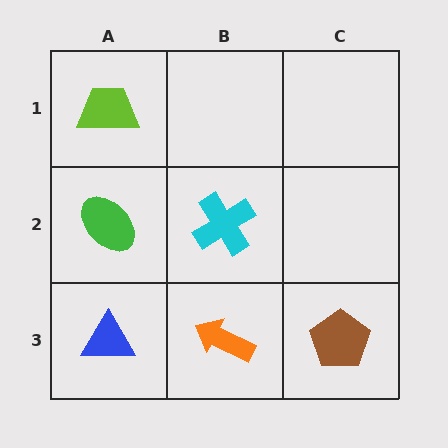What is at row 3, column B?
An orange arrow.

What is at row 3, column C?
A brown pentagon.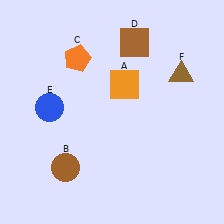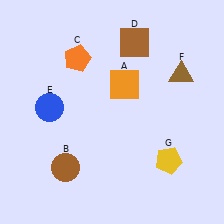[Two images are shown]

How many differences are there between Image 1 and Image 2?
There is 1 difference between the two images.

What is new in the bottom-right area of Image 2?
A yellow pentagon (G) was added in the bottom-right area of Image 2.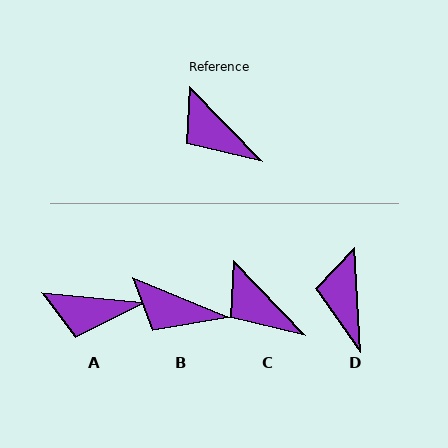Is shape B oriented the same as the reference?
No, it is off by about 24 degrees.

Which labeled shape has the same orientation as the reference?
C.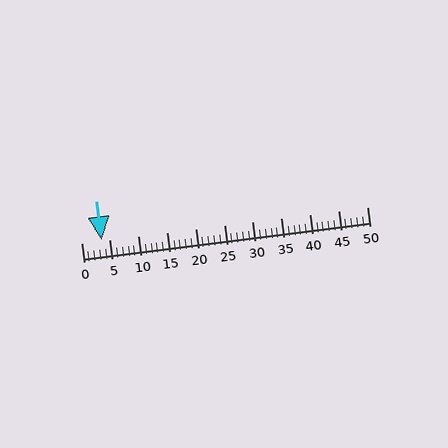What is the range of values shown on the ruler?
The ruler shows values from 0 to 50.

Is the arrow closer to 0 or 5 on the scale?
The arrow is closer to 5.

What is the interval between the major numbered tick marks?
The major tick marks are spaced 5 units apart.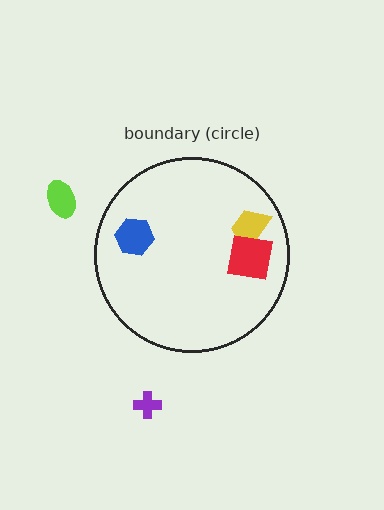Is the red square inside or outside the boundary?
Inside.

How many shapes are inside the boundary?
3 inside, 2 outside.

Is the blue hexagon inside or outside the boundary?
Inside.